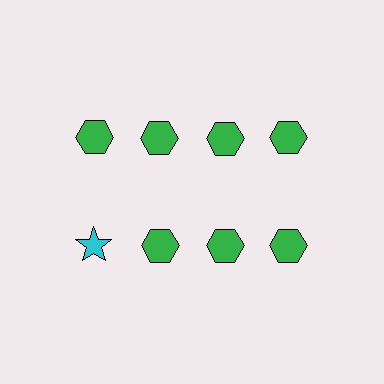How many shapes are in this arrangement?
There are 8 shapes arranged in a grid pattern.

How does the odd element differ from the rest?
It differs in both color (cyan instead of green) and shape (star instead of hexagon).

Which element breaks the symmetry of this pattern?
The cyan star in the second row, leftmost column breaks the symmetry. All other shapes are green hexagons.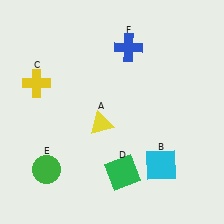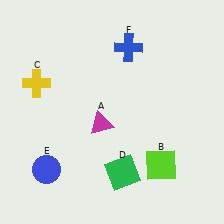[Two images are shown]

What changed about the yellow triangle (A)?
In Image 1, A is yellow. In Image 2, it changed to magenta.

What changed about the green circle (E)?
In Image 1, E is green. In Image 2, it changed to blue.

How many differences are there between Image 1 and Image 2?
There are 3 differences between the two images.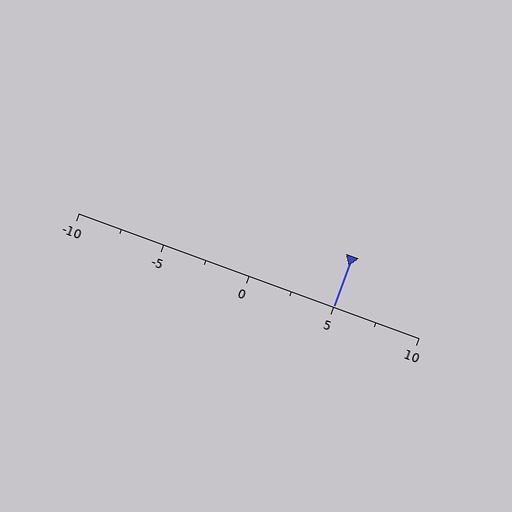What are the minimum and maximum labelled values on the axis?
The axis runs from -10 to 10.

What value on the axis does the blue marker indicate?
The marker indicates approximately 5.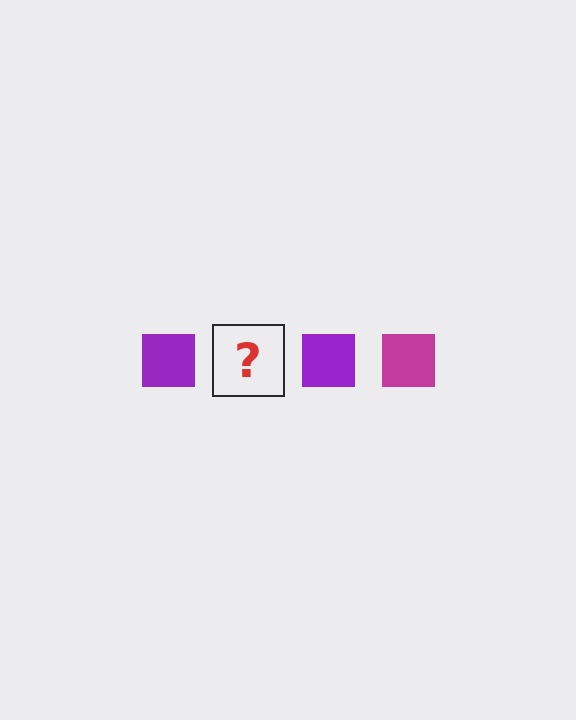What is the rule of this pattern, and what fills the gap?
The rule is that the pattern cycles through purple, magenta squares. The gap should be filled with a magenta square.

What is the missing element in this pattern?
The missing element is a magenta square.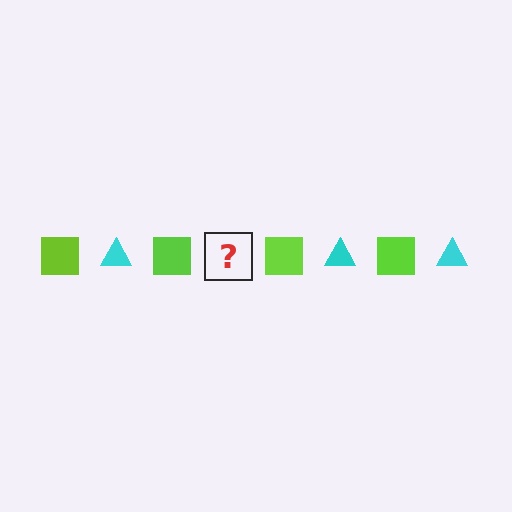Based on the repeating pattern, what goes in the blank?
The blank should be a cyan triangle.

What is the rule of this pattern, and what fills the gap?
The rule is that the pattern alternates between lime square and cyan triangle. The gap should be filled with a cyan triangle.